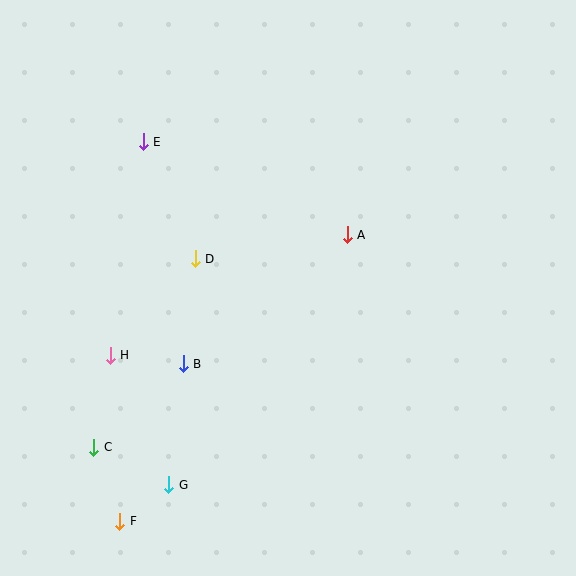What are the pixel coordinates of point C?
Point C is at (94, 447).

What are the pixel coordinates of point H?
Point H is at (110, 355).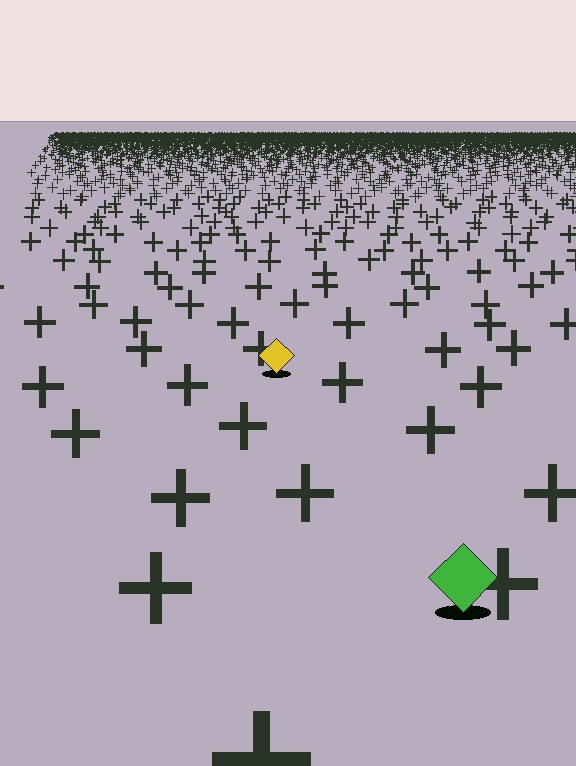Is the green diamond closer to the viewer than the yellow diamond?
Yes. The green diamond is closer — you can tell from the texture gradient: the ground texture is coarser near it.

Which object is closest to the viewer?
The green diamond is closest. The texture marks near it are larger and more spread out.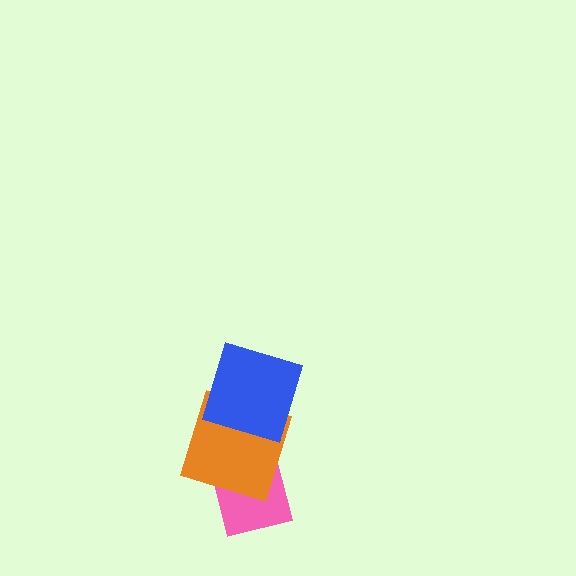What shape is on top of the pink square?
The orange square is on top of the pink square.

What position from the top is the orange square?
The orange square is 2nd from the top.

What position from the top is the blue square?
The blue square is 1st from the top.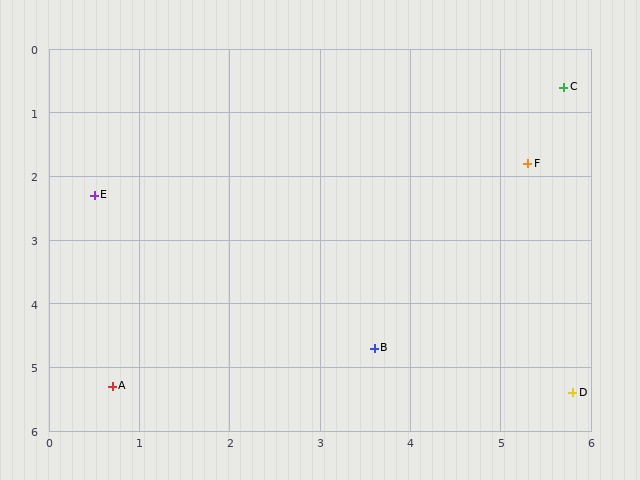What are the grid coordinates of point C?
Point C is at approximately (5.7, 0.6).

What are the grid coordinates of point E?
Point E is at approximately (0.5, 2.3).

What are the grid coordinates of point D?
Point D is at approximately (5.8, 5.4).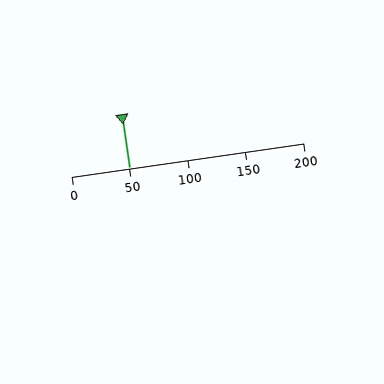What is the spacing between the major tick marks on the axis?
The major ticks are spaced 50 apart.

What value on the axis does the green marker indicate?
The marker indicates approximately 50.